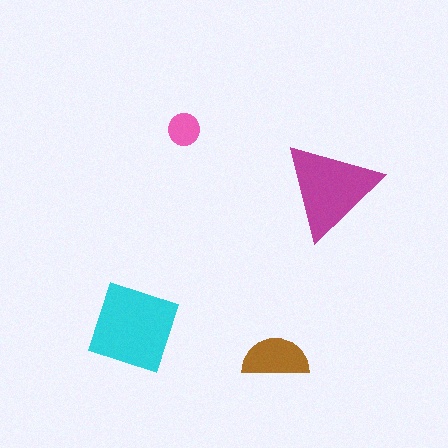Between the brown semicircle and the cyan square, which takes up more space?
The cyan square.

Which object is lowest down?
The brown semicircle is bottommost.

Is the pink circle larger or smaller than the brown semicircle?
Smaller.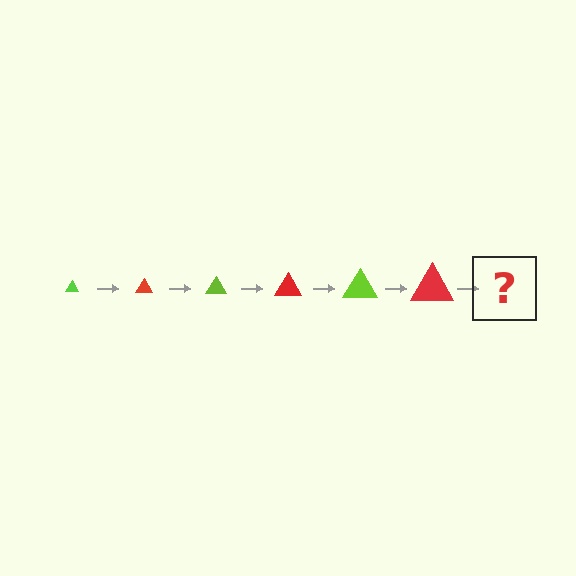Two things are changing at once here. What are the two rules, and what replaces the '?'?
The two rules are that the triangle grows larger each step and the color cycles through lime and red. The '?' should be a lime triangle, larger than the previous one.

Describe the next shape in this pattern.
It should be a lime triangle, larger than the previous one.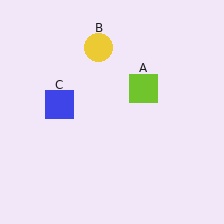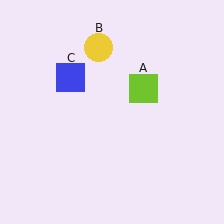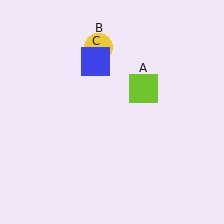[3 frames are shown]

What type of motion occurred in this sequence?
The blue square (object C) rotated clockwise around the center of the scene.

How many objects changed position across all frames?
1 object changed position: blue square (object C).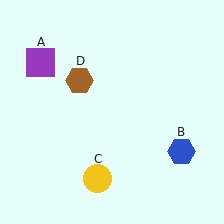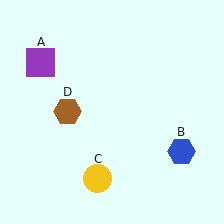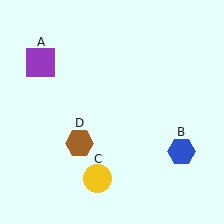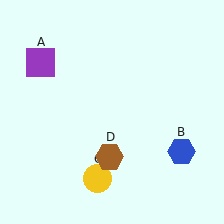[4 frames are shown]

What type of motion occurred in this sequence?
The brown hexagon (object D) rotated counterclockwise around the center of the scene.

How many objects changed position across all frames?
1 object changed position: brown hexagon (object D).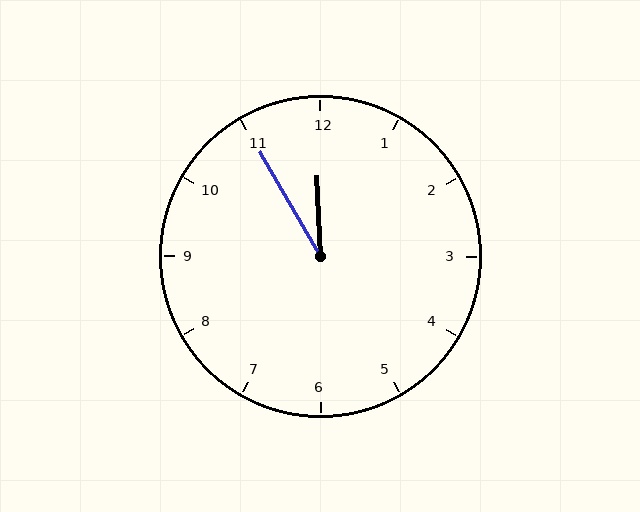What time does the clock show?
11:55.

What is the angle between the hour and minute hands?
Approximately 28 degrees.